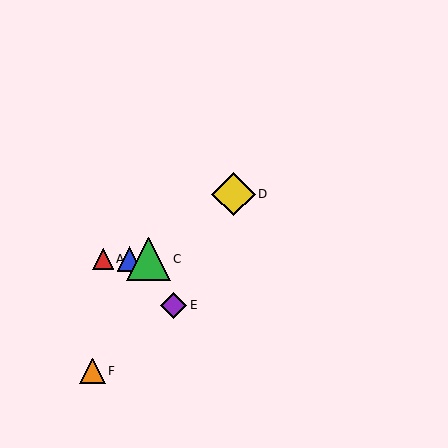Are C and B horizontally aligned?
Yes, both are at y≈259.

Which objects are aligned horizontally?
Objects A, B, C are aligned horizontally.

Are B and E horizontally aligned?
No, B is at y≈259 and E is at y≈305.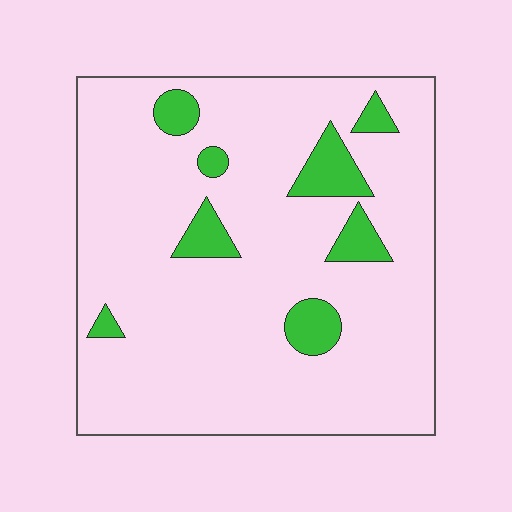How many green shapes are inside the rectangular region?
8.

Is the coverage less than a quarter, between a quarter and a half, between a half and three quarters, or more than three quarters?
Less than a quarter.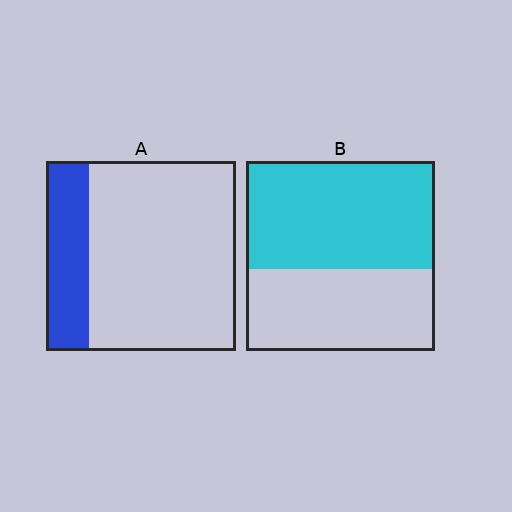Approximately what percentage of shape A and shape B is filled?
A is approximately 25% and B is approximately 55%.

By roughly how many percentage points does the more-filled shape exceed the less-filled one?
By roughly 35 percentage points (B over A).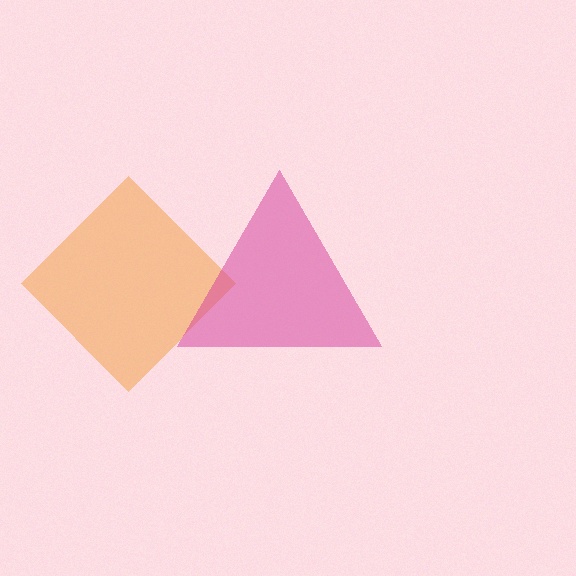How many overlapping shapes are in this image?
There are 2 overlapping shapes in the image.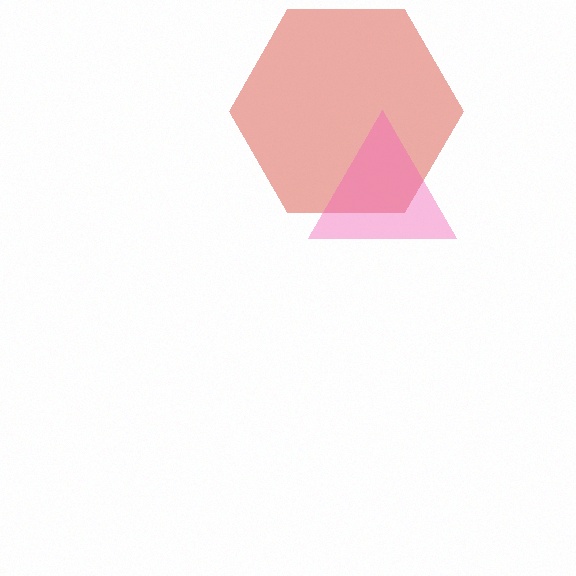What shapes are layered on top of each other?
The layered shapes are: a red hexagon, a pink triangle.